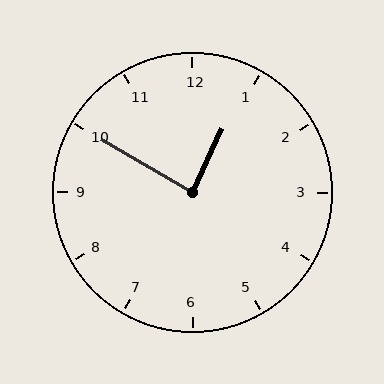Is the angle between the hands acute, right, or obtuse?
It is right.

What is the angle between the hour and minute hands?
Approximately 85 degrees.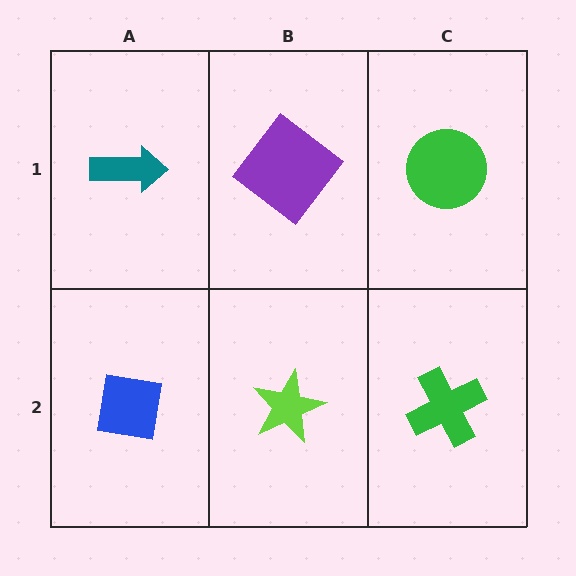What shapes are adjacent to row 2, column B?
A purple diamond (row 1, column B), a blue square (row 2, column A), a green cross (row 2, column C).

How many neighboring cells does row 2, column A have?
2.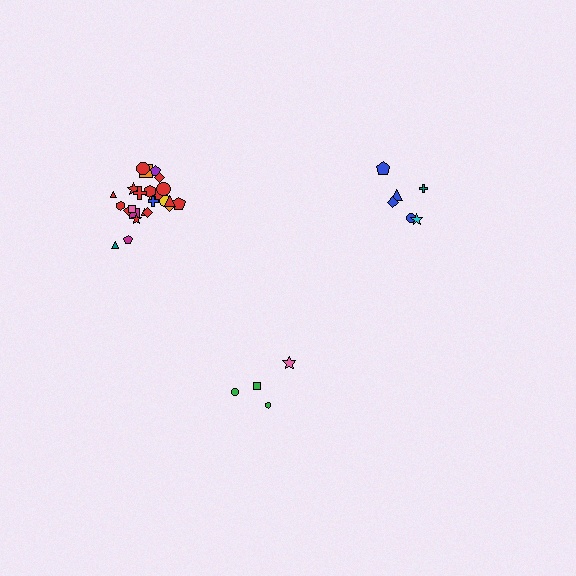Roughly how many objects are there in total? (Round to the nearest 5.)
Roughly 35 objects in total.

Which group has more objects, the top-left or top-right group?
The top-left group.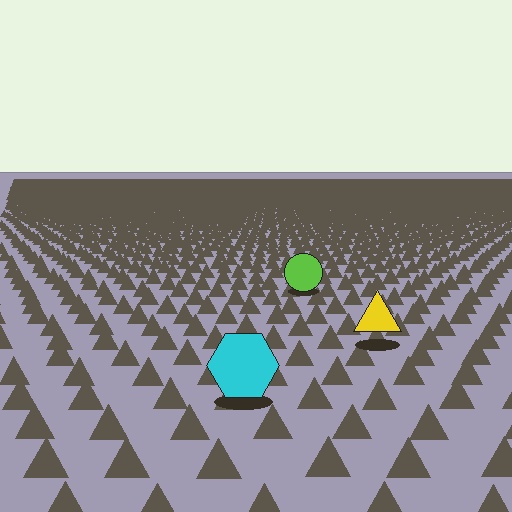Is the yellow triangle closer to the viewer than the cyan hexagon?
No. The cyan hexagon is closer — you can tell from the texture gradient: the ground texture is coarser near it.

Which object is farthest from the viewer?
The lime circle is farthest from the viewer. It appears smaller and the ground texture around it is denser.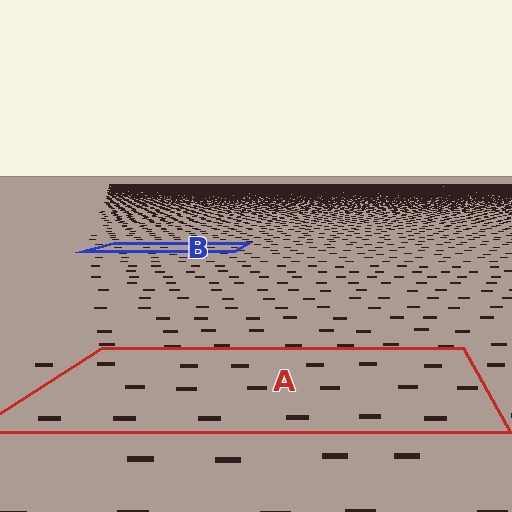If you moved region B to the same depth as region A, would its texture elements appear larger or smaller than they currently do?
They would appear larger. At a closer depth, the same texture elements are projected at a bigger on-screen size.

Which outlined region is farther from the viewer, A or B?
Region B is farther from the viewer — the texture elements inside it appear smaller and more densely packed.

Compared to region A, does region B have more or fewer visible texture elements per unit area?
Region B has more texture elements per unit area — they are packed more densely because it is farther away.